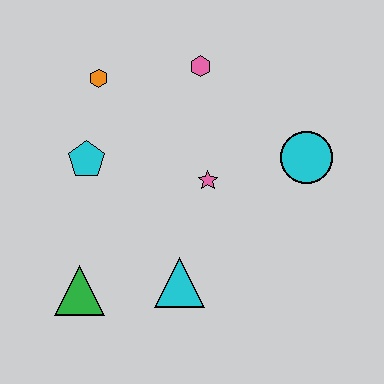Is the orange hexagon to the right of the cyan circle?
No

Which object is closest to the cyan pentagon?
The orange hexagon is closest to the cyan pentagon.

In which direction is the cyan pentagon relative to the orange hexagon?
The cyan pentagon is below the orange hexagon.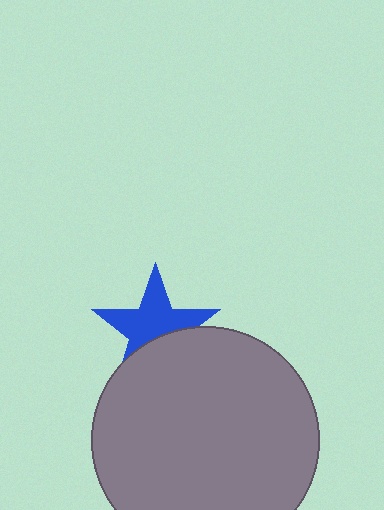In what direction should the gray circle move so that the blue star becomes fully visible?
The gray circle should move down. That is the shortest direction to clear the overlap and leave the blue star fully visible.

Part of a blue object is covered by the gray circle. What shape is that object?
It is a star.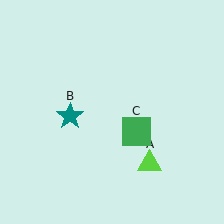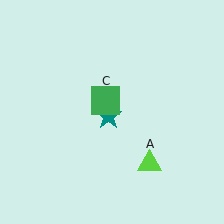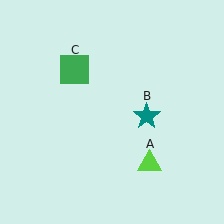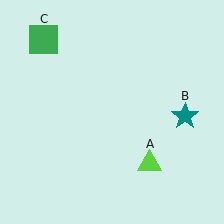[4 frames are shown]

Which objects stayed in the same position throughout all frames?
Lime triangle (object A) remained stationary.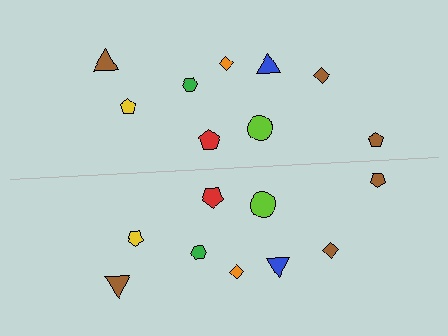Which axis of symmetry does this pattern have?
The pattern has a horizontal axis of symmetry running through the center of the image.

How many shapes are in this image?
There are 18 shapes in this image.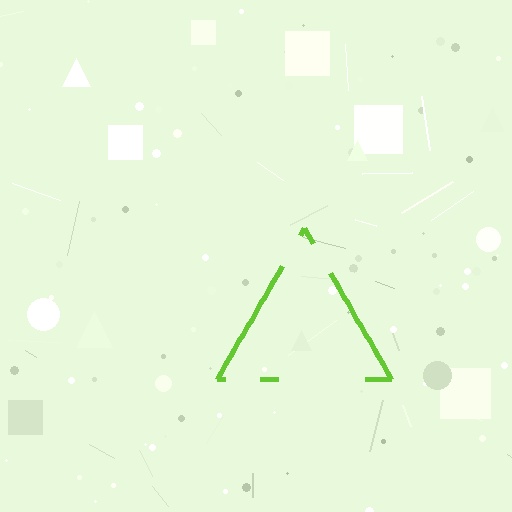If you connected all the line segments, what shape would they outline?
They would outline a triangle.